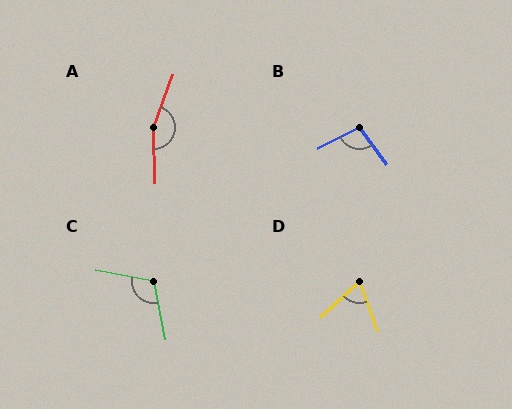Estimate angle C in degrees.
Approximately 112 degrees.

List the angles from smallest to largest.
D (68°), B (99°), C (112°), A (158°).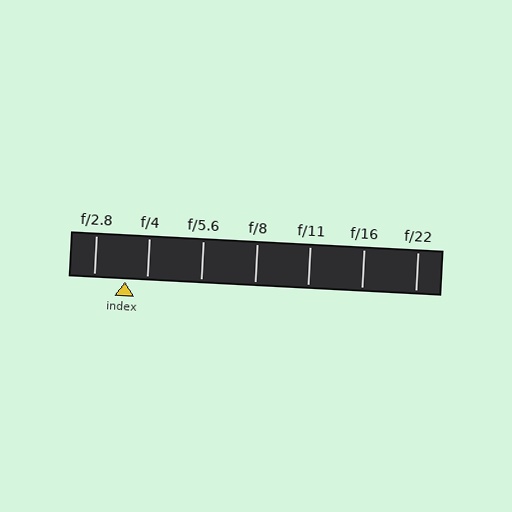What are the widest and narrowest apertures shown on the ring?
The widest aperture shown is f/2.8 and the narrowest is f/22.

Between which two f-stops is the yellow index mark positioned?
The index mark is between f/2.8 and f/4.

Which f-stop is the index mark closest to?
The index mark is closest to f/4.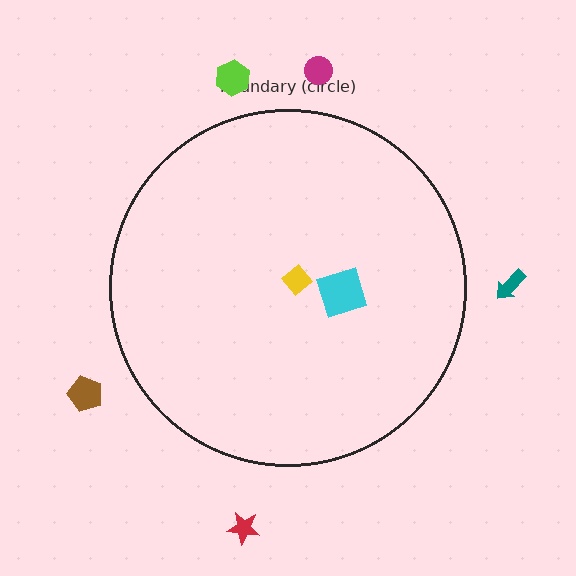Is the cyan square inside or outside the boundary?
Inside.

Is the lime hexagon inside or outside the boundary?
Outside.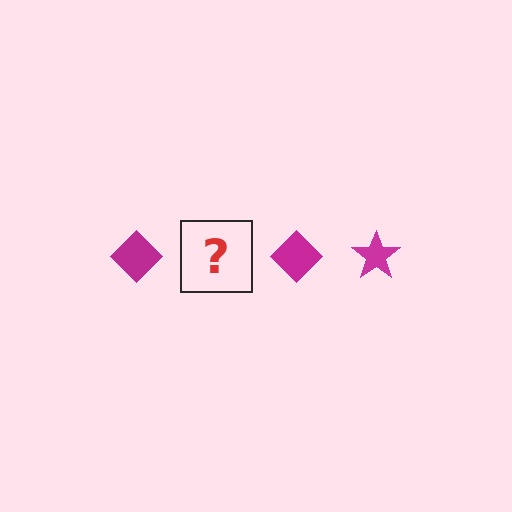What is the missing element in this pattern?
The missing element is a magenta star.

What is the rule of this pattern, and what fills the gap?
The rule is that the pattern cycles through diamond, star shapes in magenta. The gap should be filled with a magenta star.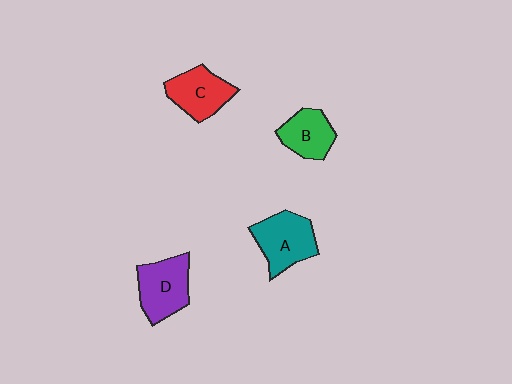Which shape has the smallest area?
Shape B (green).